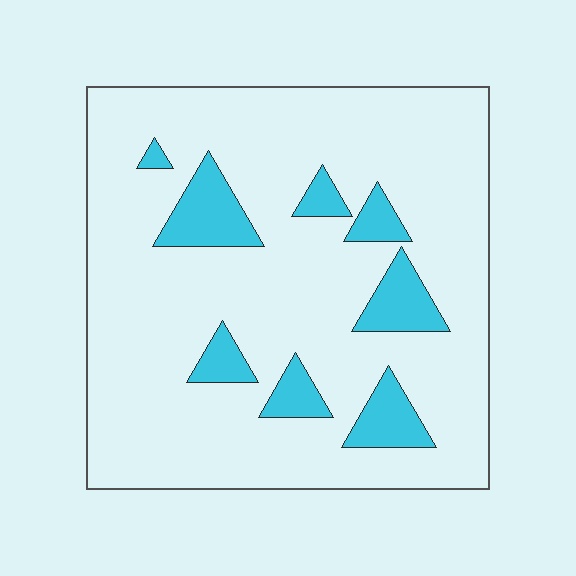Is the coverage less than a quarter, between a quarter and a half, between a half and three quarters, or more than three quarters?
Less than a quarter.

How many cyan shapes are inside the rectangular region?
8.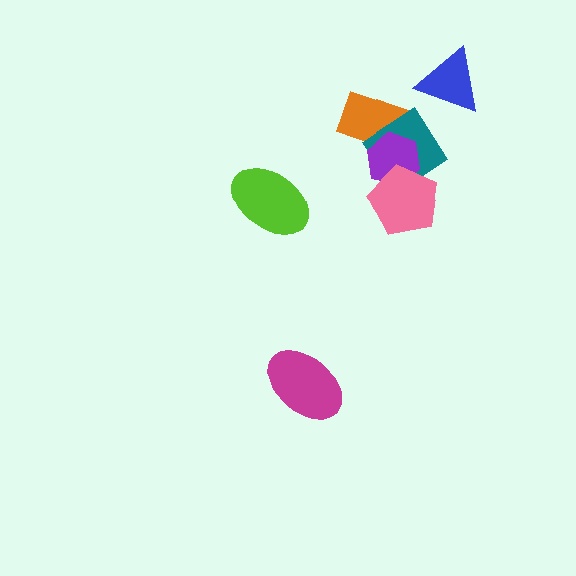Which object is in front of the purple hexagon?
The pink pentagon is in front of the purple hexagon.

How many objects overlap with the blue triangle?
0 objects overlap with the blue triangle.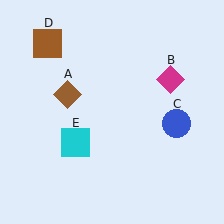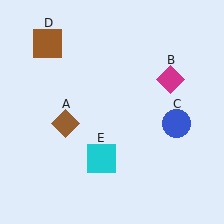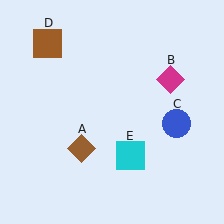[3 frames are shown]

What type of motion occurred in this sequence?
The brown diamond (object A), cyan square (object E) rotated counterclockwise around the center of the scene.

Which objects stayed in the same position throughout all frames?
Magenta diamond (object B) and blue circle (object C) and brown square (object D) remained stationary.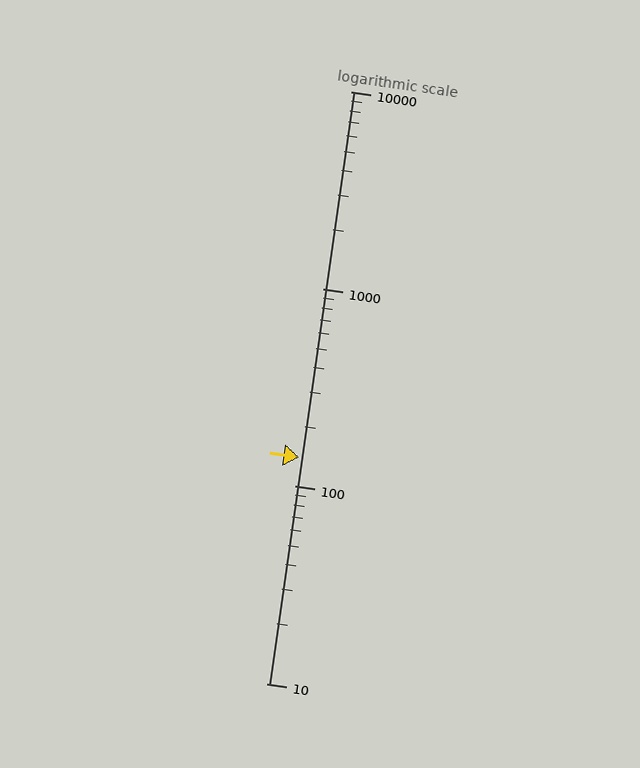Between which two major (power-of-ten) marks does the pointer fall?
The pointer is between 100 and 1000.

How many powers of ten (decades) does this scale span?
The scale spans 3 decades, from 10 to 10000.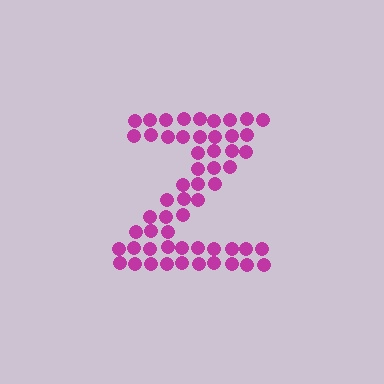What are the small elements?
The small elements are circles.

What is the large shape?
The large shape is the letter Z.